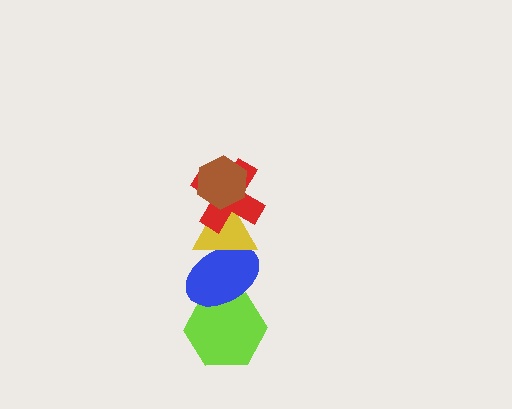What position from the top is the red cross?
The red cross is 2nd from the top.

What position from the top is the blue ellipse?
The blue ellipse is 4th from the top.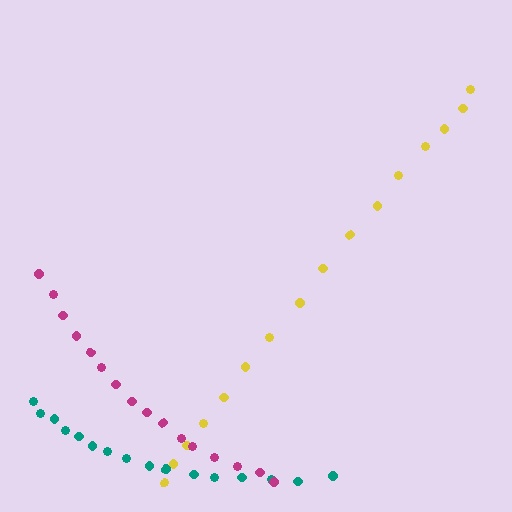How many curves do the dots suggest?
There are 3 distinct paths.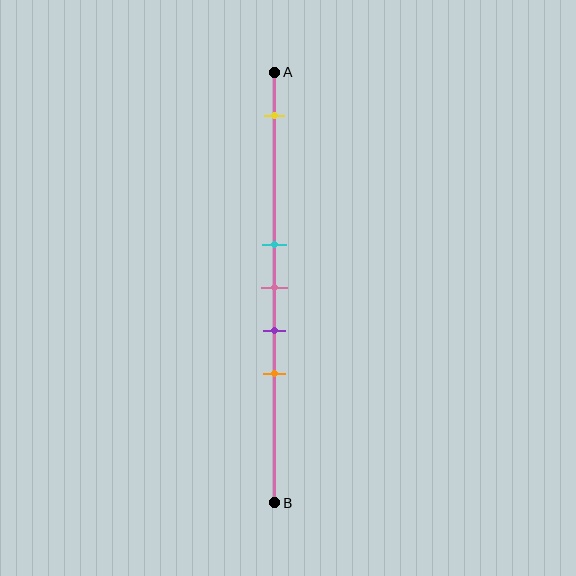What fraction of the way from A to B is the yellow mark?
The yellow mark is approximately 10% (0.1) of the way from A to B.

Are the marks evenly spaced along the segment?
No, the marks are not evenly spaced.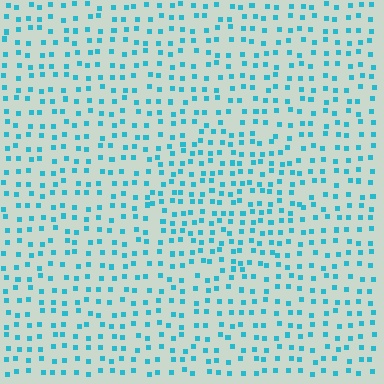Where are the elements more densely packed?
The elements are more densely packed inside the circle boundary.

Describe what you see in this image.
The image contains small cyan elements arranged at two different densities. A circle-shaped region is visible where the elements are more densely packed than the surrounding area.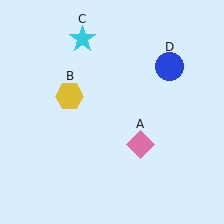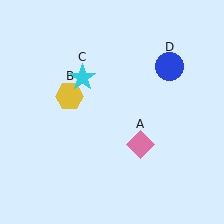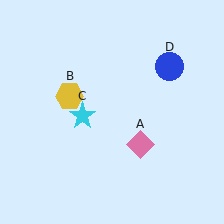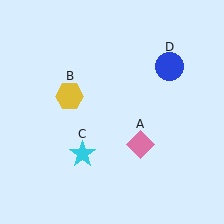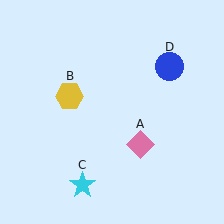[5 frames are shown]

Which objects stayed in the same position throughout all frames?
Pink diamond (object A) and yellow hexagon (object B) and blue circle (object D) remained stationary.